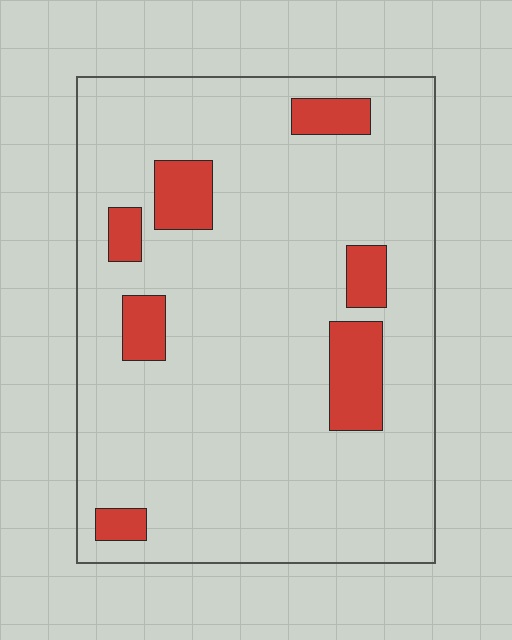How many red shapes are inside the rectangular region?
7.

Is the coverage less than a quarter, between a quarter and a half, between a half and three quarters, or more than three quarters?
Less than a quarter.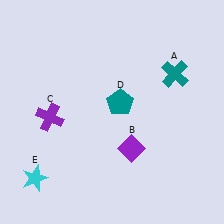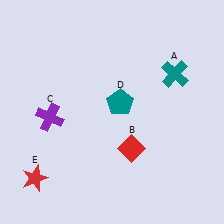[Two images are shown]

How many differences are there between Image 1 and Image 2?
There are 2 differences between the two images.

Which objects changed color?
B changed from purple to red. E changed from cyan to red.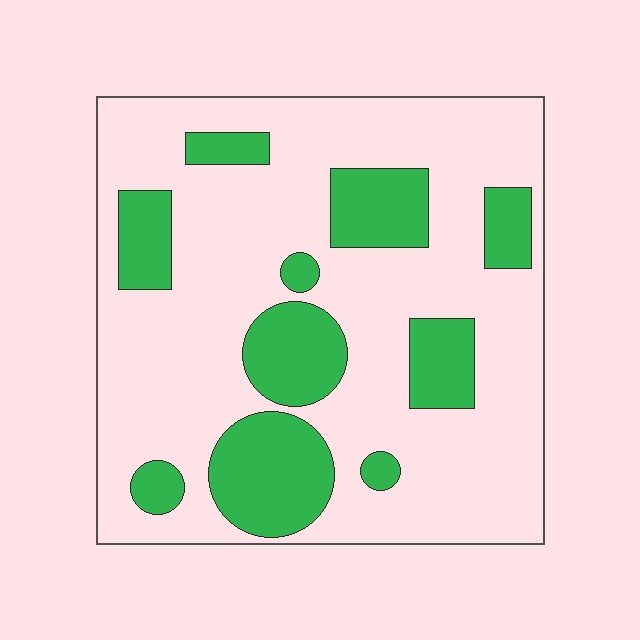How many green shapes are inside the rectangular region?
10.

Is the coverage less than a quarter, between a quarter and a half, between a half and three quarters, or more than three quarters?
Between a quarter and a half.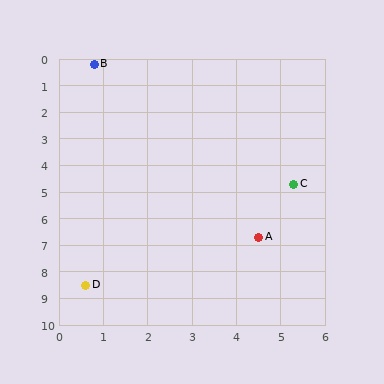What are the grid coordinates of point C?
Point C is at approximately (5.3, 4.7).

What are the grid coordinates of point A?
Point A is at approximately (4.5, 6.7).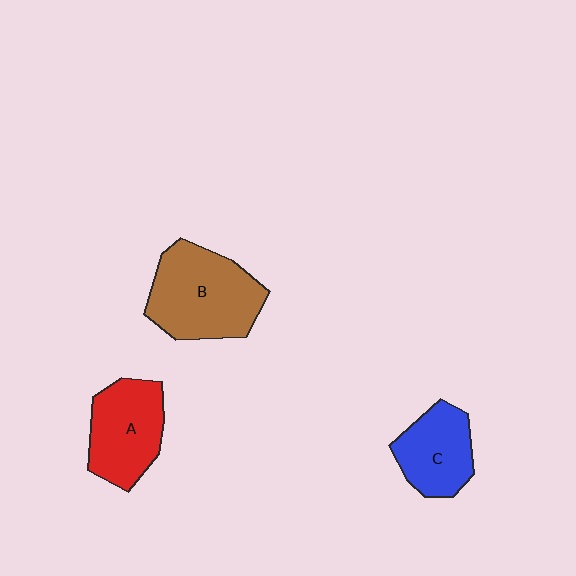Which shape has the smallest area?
Shape C (blue).